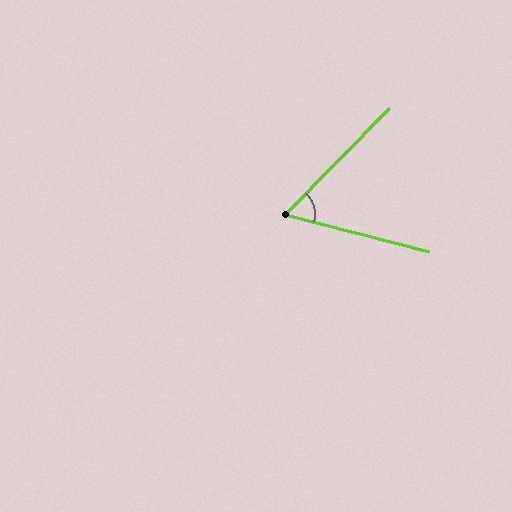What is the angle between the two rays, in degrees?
Approximately 60 degrees.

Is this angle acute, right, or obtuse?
It is acute.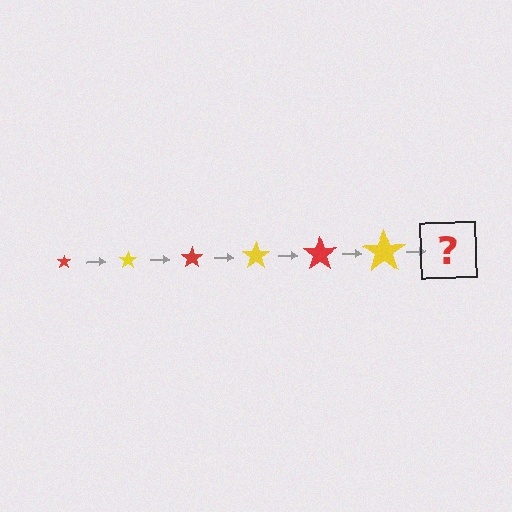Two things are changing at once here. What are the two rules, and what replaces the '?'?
The two rules are that the star grows larger each step and the color cycles through red and yellow. The '?' should be a red star, larger than the previous one.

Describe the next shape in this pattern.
It should be a red star, larger than the previous one.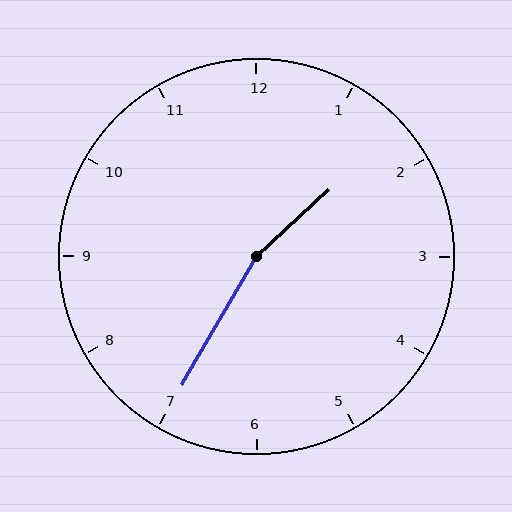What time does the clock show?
1:35.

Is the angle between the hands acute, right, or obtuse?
It is obtuse.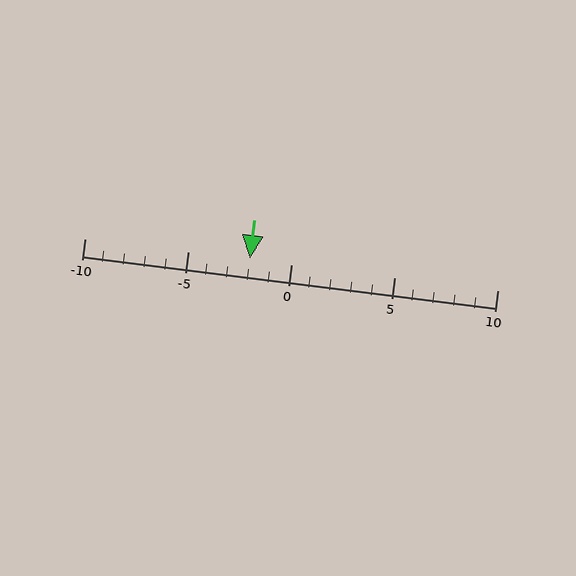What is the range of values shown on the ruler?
The ruler shows values from -10 to 10.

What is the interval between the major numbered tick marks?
The major tick marks are spaced 5 units apart.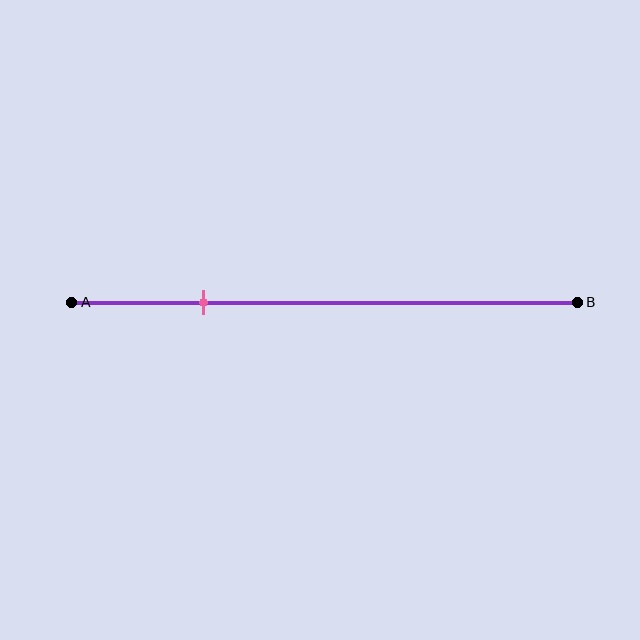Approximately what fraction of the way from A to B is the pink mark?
The pink mark is approximately 25% of the way from A to B.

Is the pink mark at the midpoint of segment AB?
No, the mark is at about 25% from A, not at the 50% midpoint.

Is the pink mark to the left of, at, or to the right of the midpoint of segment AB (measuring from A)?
The pink mark is to the left of the midpoint of segment AB.